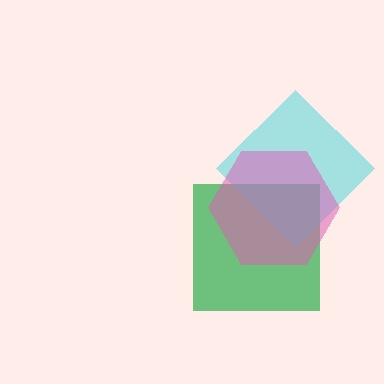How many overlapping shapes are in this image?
There are 3 overlapping shapes in the image.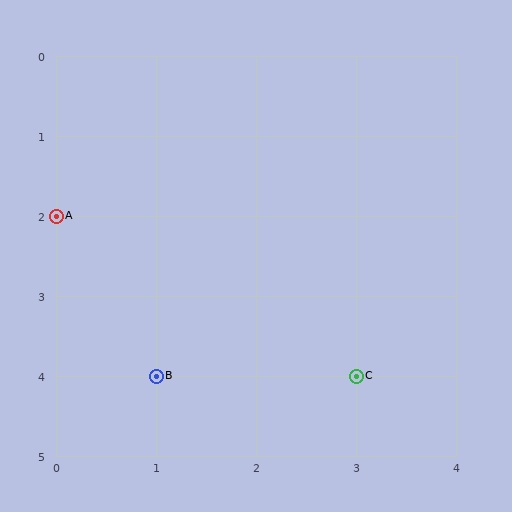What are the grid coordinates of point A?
Point A is at grid coordinates (0, 2).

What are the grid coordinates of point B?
Point B is at grid coordinates (1, 4).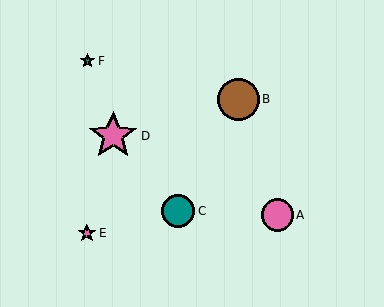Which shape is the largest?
The pink star (labeled D) is the largest.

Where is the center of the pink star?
The center of the pink star is at (113, 136).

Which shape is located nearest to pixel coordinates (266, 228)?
The pink circle (labeled A) at (277, 215) is nearest to that location.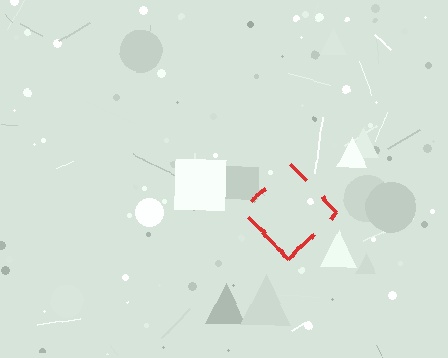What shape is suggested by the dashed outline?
The dashed outline suggests a diamond.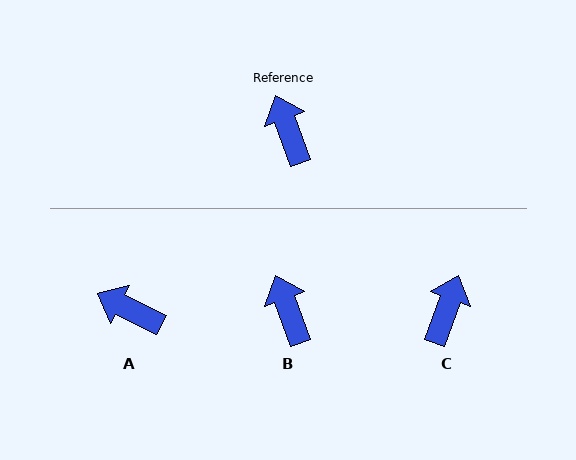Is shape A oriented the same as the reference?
No, it is off by about 44 degrees.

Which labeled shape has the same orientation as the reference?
B.